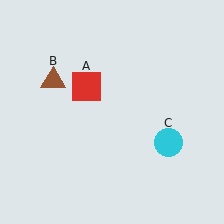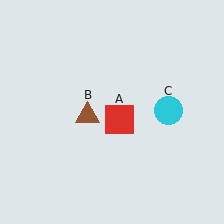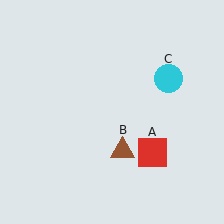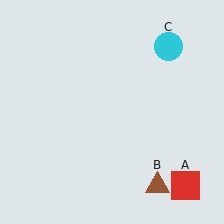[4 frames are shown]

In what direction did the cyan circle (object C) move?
The cyan circle (object C) moved up.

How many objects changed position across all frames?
3 objects changed position: red square (object A), brown triangle (object B), cyan circle (object C).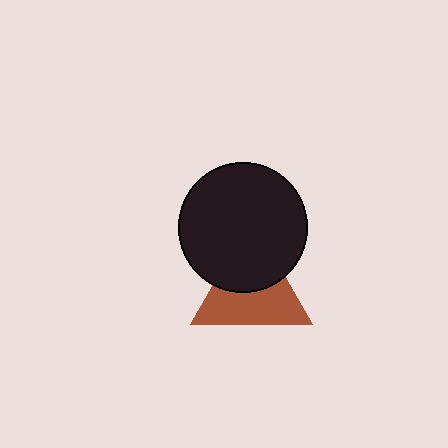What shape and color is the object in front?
The object in front is a black circle.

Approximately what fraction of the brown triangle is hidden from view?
Roughly 43% of the brown triangle is hidden behind the black circle.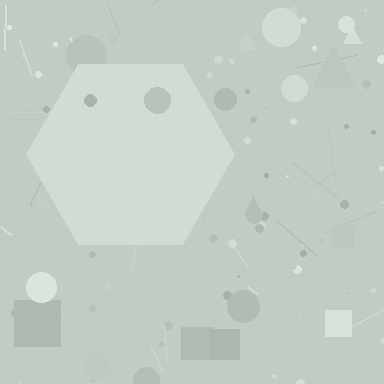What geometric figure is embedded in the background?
A hexagon is embedded in the background.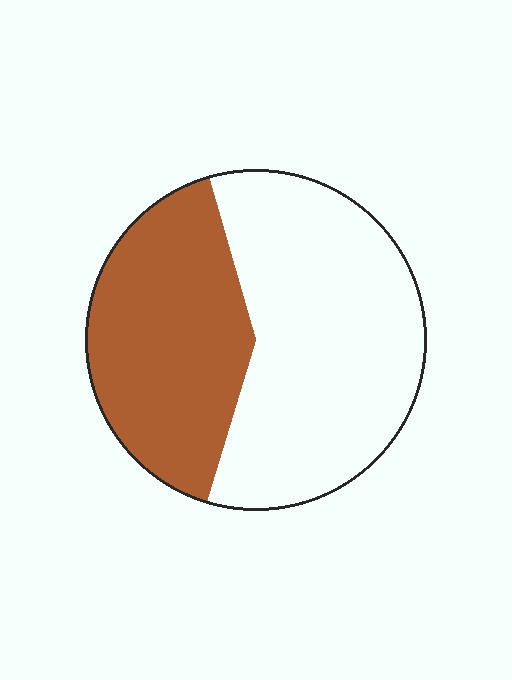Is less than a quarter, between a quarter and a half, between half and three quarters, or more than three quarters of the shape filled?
Between a quarter and a half.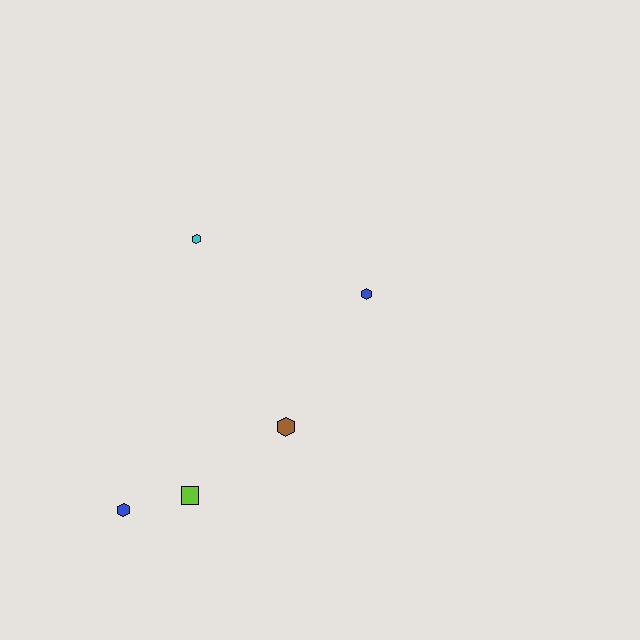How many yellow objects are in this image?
There are no yellow objects.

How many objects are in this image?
There are 5 objects.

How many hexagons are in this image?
There are 4 hexagons.